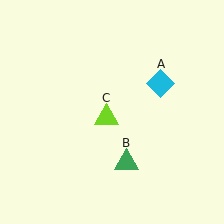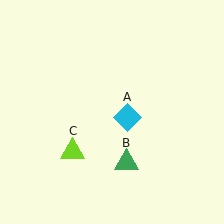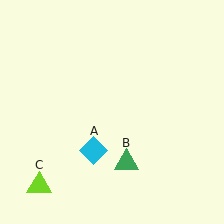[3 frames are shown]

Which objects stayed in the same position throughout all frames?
Green triangle (object B) remained stationary.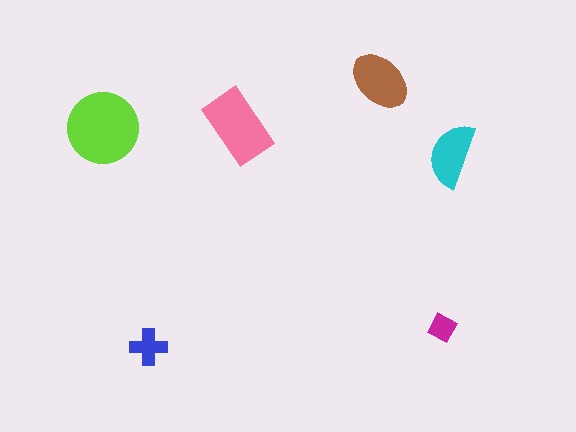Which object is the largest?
The lime circle.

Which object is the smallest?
The magenta diamond.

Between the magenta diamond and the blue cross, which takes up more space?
The blue cross.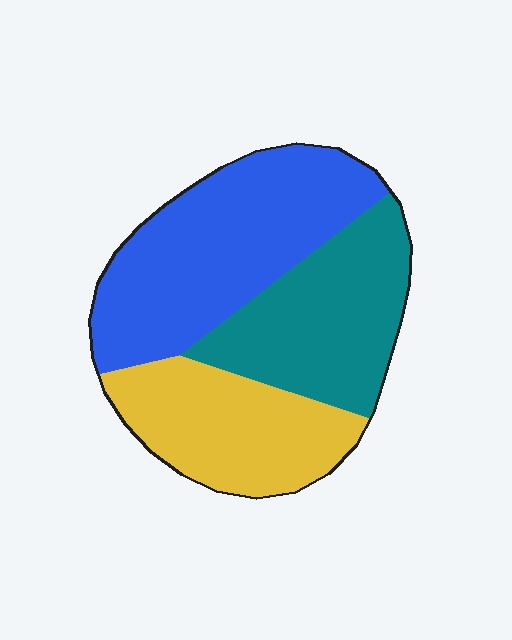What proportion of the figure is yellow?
Yellow covers about 30% of the figure.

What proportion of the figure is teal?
Teal takes up about one third (1/3) of the figure.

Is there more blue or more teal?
Blue.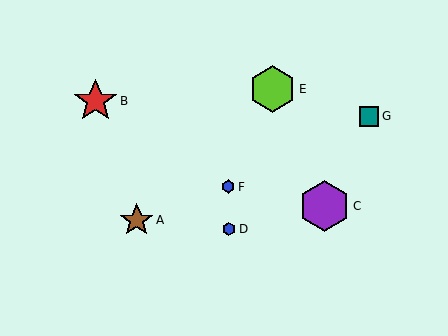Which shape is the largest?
The purple hexagon (labeled C) is the largest.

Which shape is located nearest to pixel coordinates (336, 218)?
The purple hexagon (labeled C) at (325, 206) is nearest to that location.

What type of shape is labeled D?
Shape D is a blue hexagon.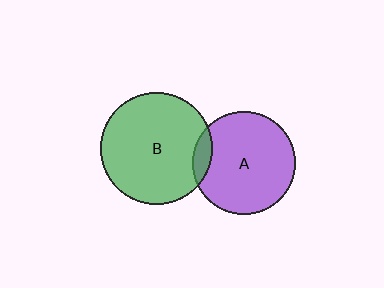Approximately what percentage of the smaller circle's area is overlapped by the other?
Approximately 10%.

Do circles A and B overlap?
Yes.